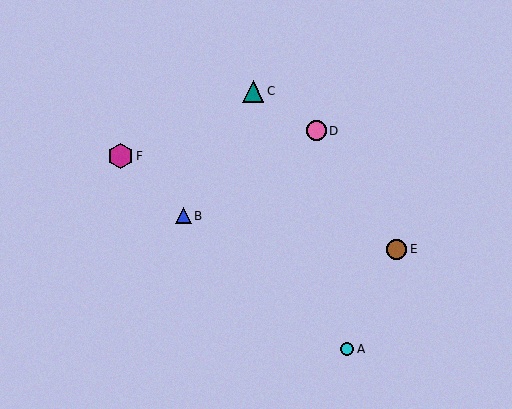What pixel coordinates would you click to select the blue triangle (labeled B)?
Click at (183, 216) to select the blue triangle B.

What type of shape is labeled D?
Shape D is a pink circle.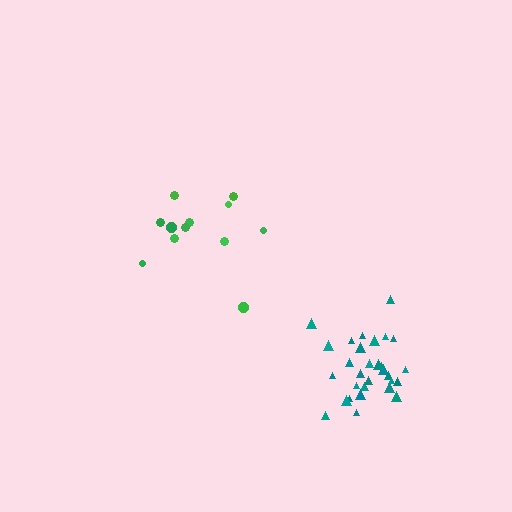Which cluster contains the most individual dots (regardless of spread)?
Teal (30).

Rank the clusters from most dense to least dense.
teal, green.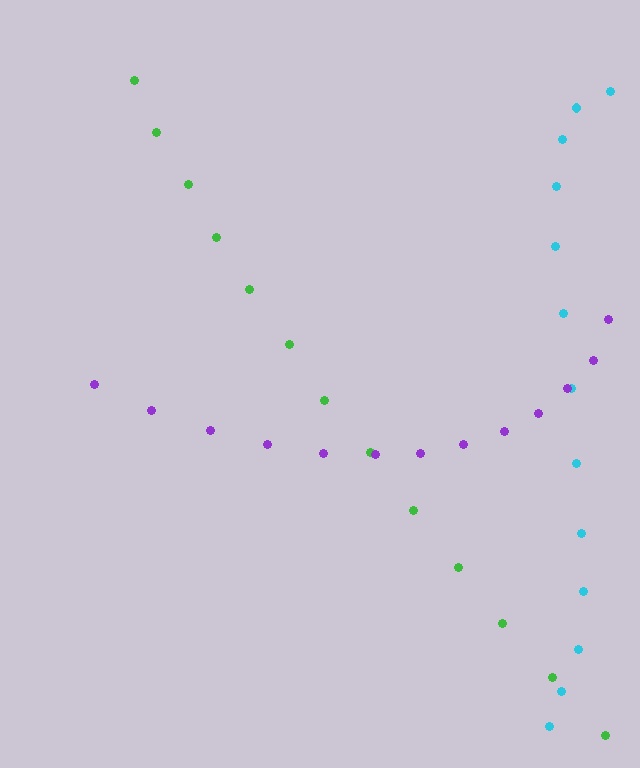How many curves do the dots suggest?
There are 3 distinct paths.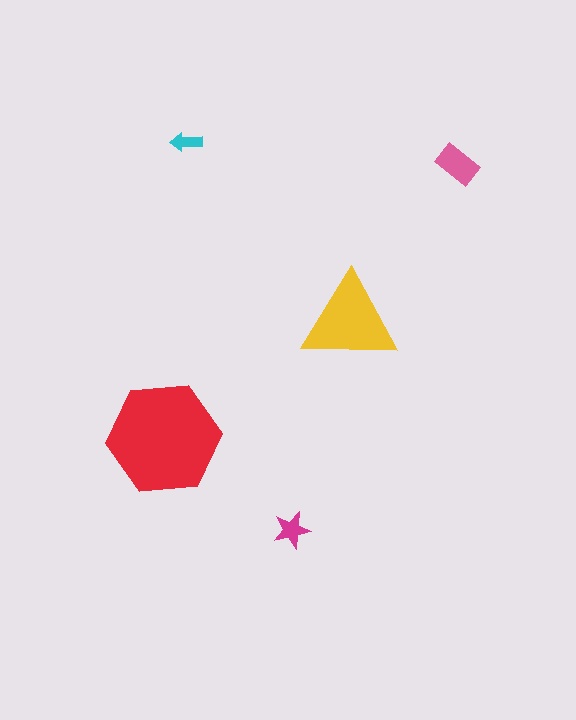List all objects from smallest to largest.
The cyan arrow, the magenta star, the pink rectangle, the yellow triangle, the red hexagon.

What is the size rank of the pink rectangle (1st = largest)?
3rd.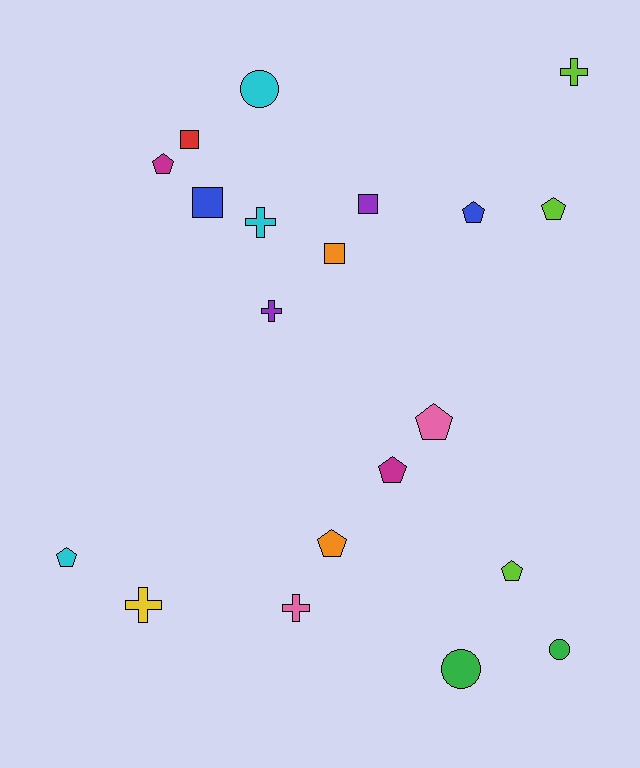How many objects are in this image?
There are 20 objects.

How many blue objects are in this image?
There are 2 blue objects.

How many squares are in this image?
There are 4 squares.